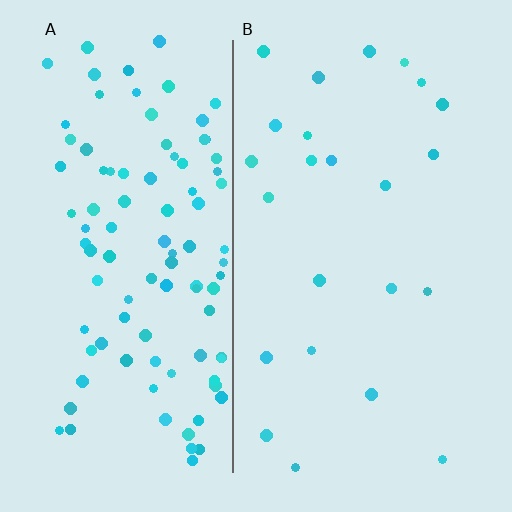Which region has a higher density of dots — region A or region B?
A (the left).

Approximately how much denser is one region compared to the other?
Approximately 4.3× — region A over region B.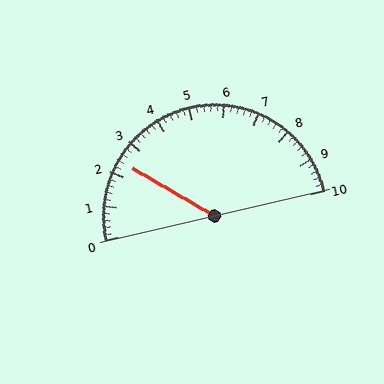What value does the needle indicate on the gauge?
The needle indicates approximately 2.4.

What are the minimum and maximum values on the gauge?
The gauge ranges from 0 to 10.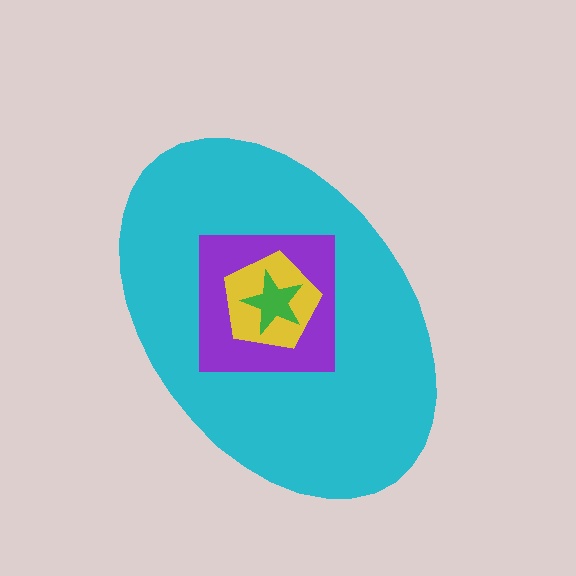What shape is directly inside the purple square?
The yellow pentagon.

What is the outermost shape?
The cyan ellipse.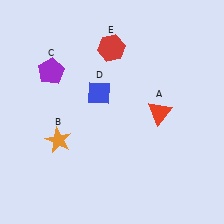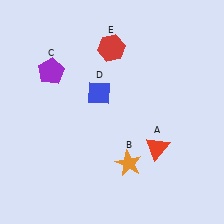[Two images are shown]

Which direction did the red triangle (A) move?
The red triangle (A) moved down.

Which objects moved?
The objects that moved are: the red triangle (A), the orange star (B).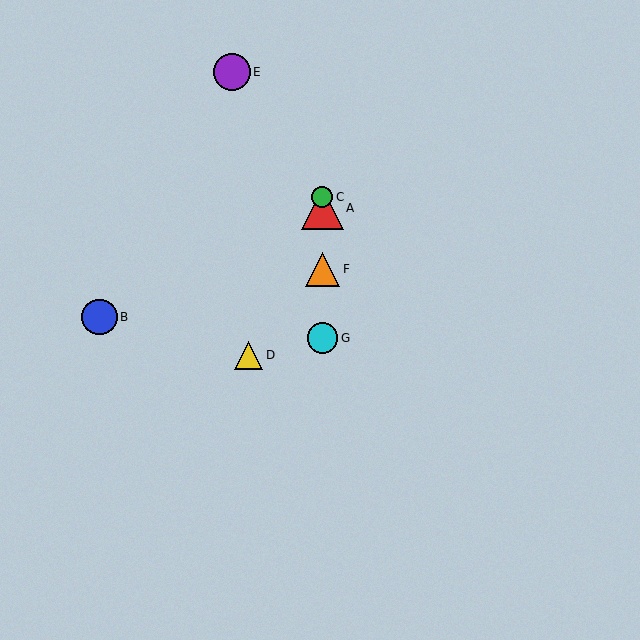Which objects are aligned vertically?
Objects A, C, F, G are aligned vertically.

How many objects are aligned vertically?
4 objects (A, C, F, G) are aligned vertically.